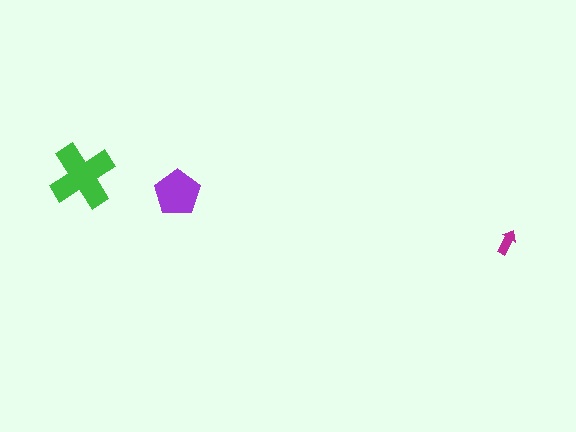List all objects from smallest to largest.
The magenta arrow, the purple pentagon, the green cross.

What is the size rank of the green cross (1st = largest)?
1st.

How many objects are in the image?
There are 3 objects in the image.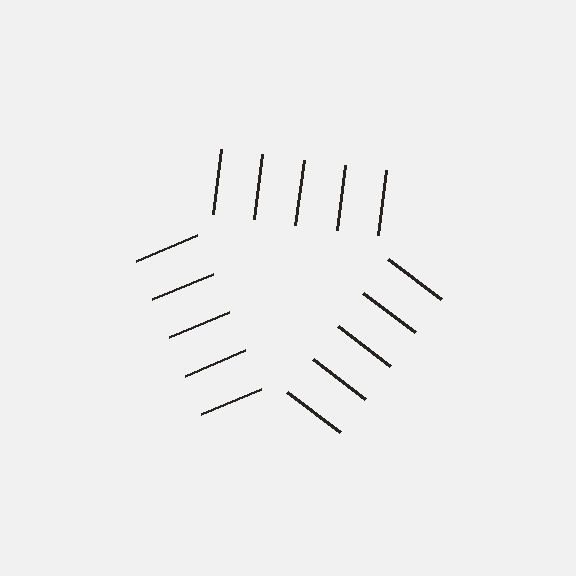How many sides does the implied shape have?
3 sides — the line-ends trace a triangle.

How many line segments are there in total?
15 — 5 along each of the 3 edges.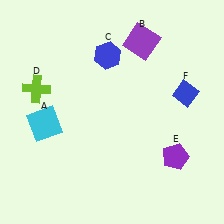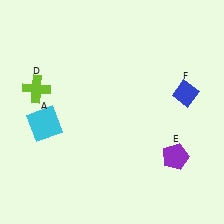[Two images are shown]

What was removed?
The purple square (B), the blue hexagon (C) were removed in Image 2.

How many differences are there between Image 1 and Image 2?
There are 2 differences between the two images.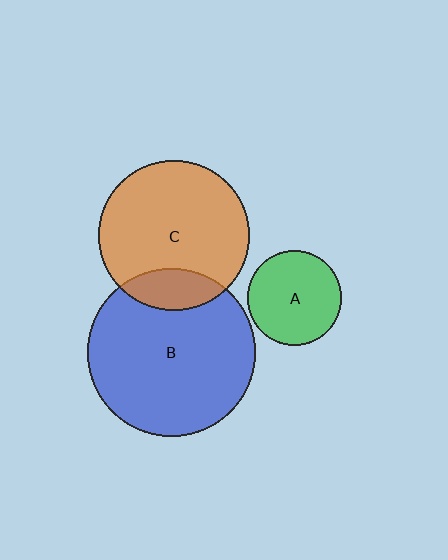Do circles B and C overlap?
Yes.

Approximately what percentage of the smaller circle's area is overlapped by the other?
Approximately 20%.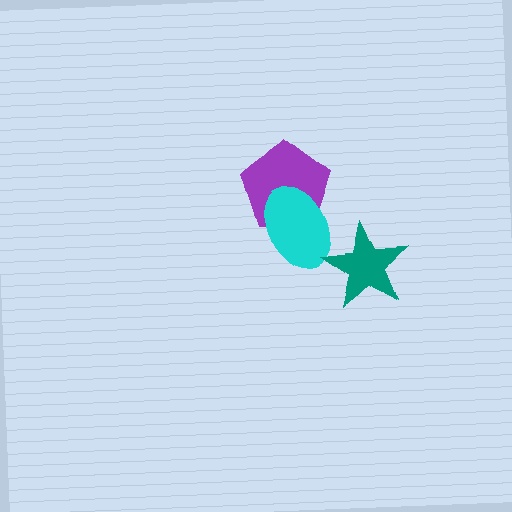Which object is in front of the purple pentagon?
The cyan ellipse is in front of the purple pentagon.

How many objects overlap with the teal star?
1 object overlaps with the teal star.